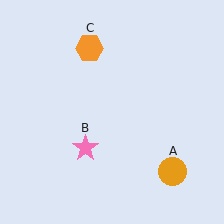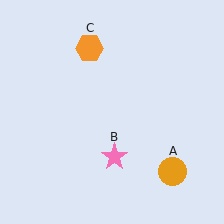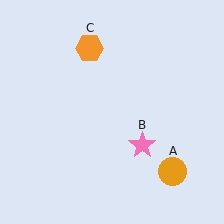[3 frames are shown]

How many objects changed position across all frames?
1 object changed position: pink star (object B).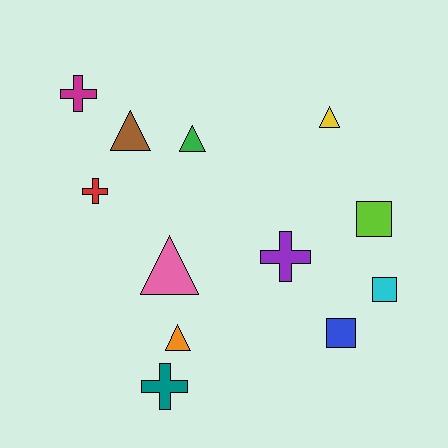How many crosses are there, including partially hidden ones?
There are 4 crosses.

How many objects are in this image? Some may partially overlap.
There are 12 objects.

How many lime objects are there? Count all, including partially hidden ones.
There is 1 lime object.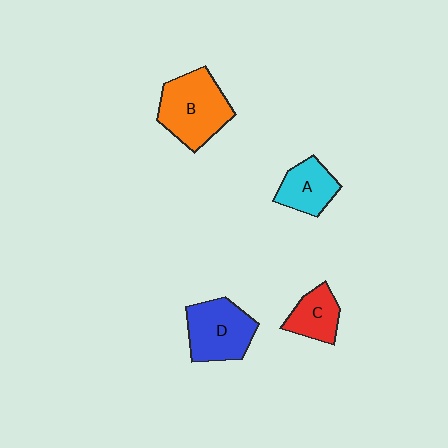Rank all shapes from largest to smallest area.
From largest to smallest: B (orange), D (blue), A (cyan), C (red).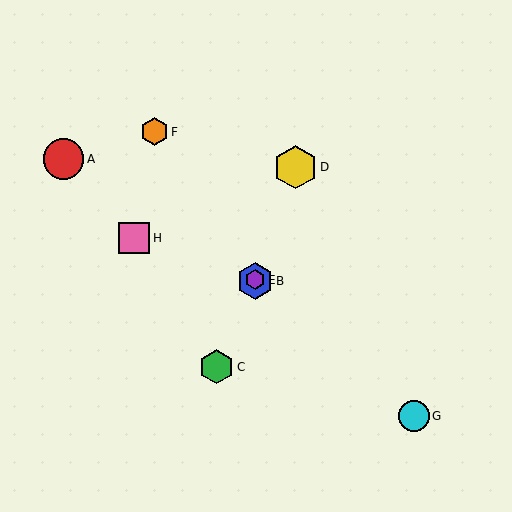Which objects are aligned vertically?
Objects B, E are aligned vertically.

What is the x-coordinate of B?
Object B is at x≈255.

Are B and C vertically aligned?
No, B is at x≈255 and C is at x≈217.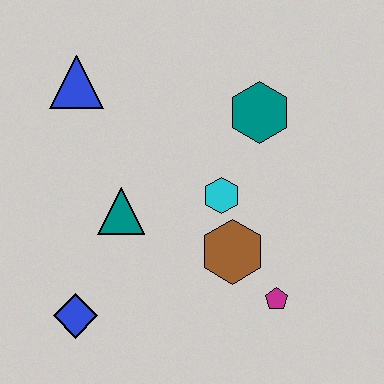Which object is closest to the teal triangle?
The cyan hexagon is closest to the teal triangle.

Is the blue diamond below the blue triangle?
Yes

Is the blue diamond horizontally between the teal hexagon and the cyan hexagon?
No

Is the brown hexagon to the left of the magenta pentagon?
Yes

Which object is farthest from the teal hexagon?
The blue diamond is farthest from the teal hexagon.